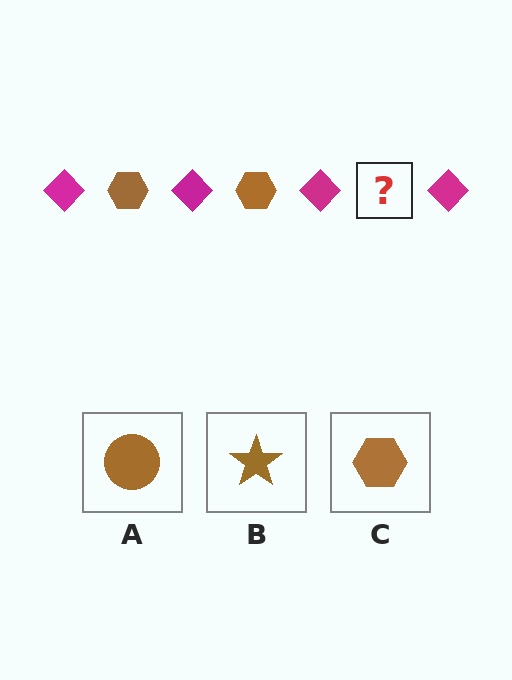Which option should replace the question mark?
Option C.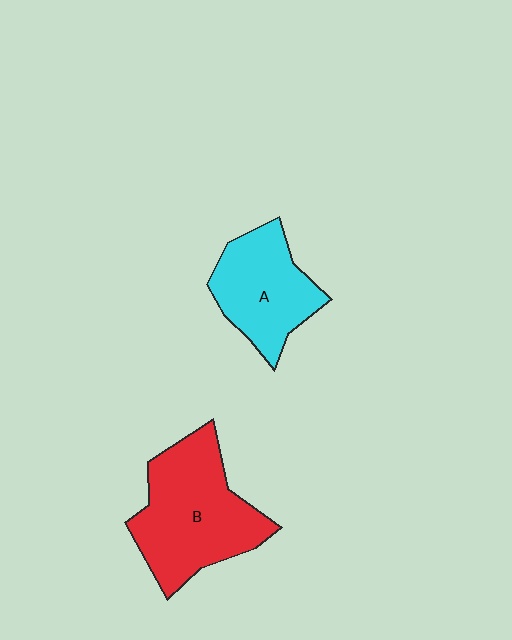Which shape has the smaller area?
Shape A (cyan).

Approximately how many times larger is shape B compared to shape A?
Approximately 1.4 times.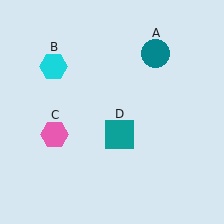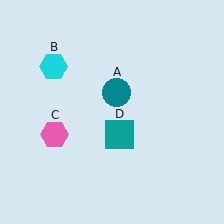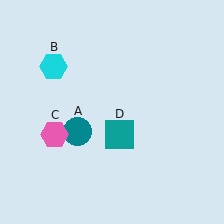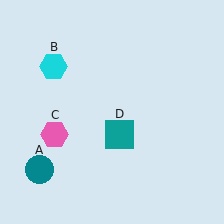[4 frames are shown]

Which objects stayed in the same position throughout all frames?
Cyan hexagon (object B) and pink hexagon (object C) and teal square (object D) remained stationary.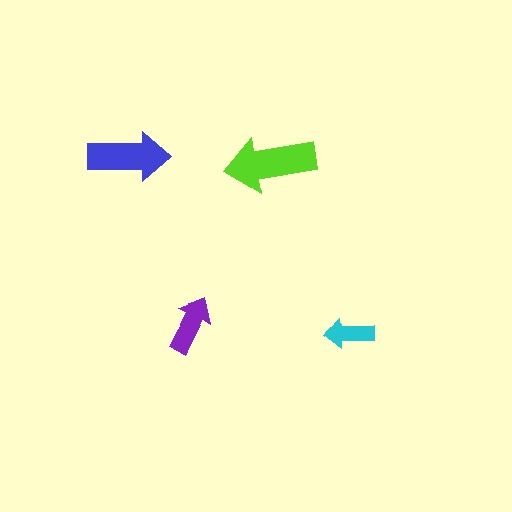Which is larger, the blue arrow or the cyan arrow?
The blue one.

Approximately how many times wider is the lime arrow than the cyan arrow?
About 2 times wider.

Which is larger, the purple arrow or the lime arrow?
The lime one.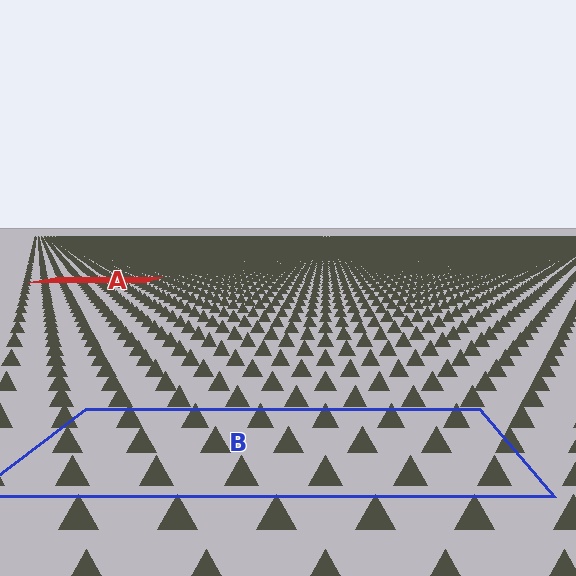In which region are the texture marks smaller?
The texture marks are smaller in region A, because it is farther away.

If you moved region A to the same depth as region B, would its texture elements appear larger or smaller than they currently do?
They would appear larger. At a closer depth, the same texture elements are projected at a bigger on-screen size.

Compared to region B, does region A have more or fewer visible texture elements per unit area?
Region A has more texture elements per unit area — they are packed more densely because it is farther away.